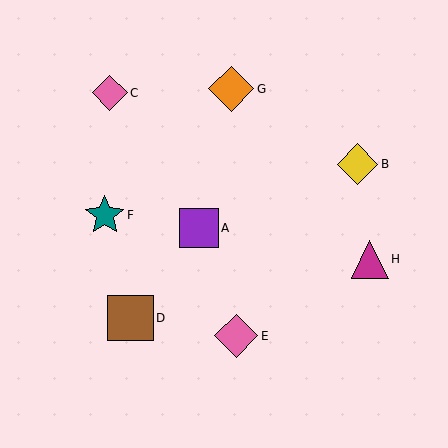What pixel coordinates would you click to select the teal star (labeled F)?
Click at (105, 215) to select the teal star F.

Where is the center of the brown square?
The center of the brown square is at (130, 318).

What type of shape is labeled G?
Shape G is an orange diamond.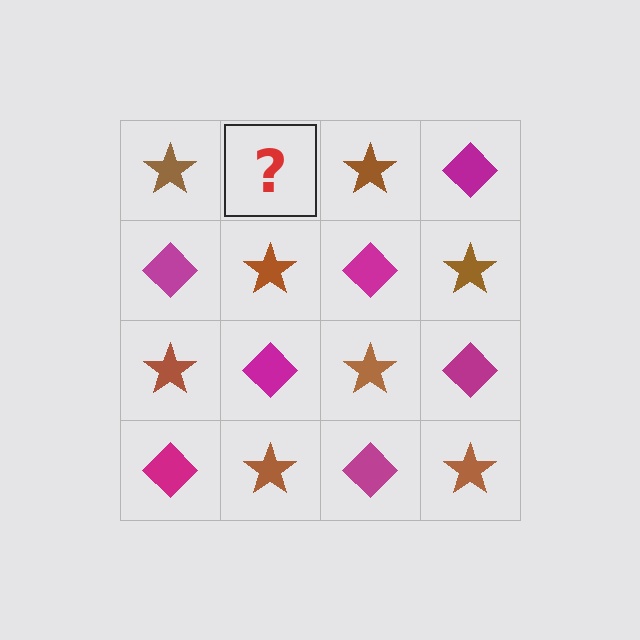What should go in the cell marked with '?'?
The missing cell should contain a magenta diamond.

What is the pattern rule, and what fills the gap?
The rule is that it alternates brown star and magenta diamond in a checkerboard pattern. The gap should be filled with a magenta diamond.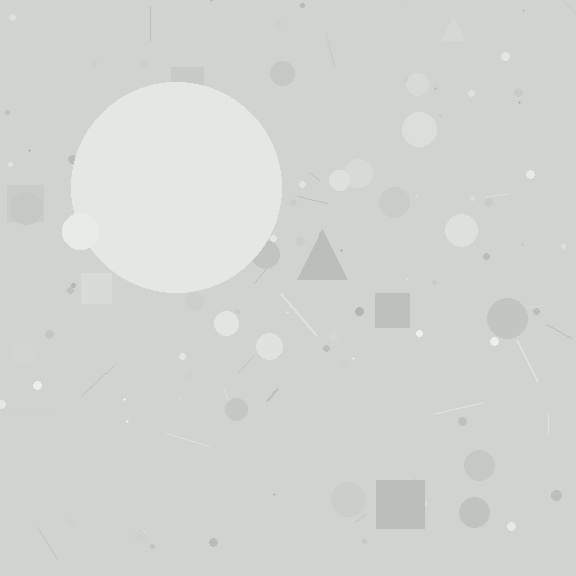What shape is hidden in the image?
A circle is hidden in the image.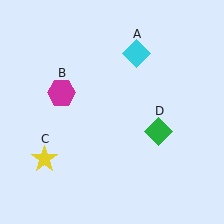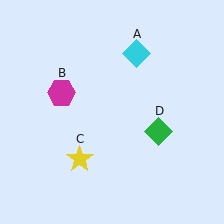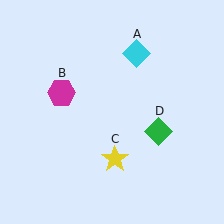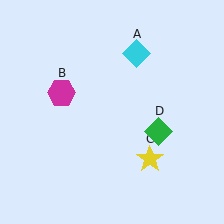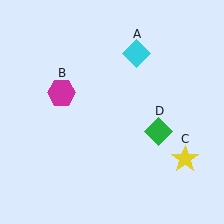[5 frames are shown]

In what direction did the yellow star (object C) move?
The yellow star (object C) moved right.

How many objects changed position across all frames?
1 object changed position: yellow star (object C).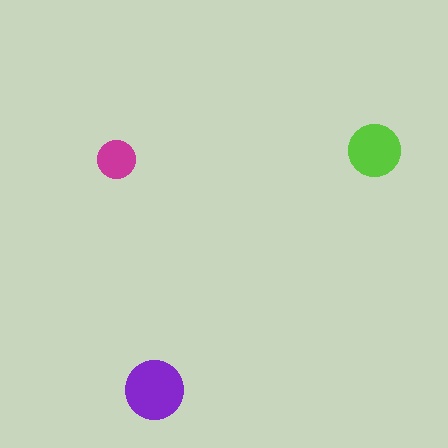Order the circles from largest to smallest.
the purple one, the lime one, the magenta one.